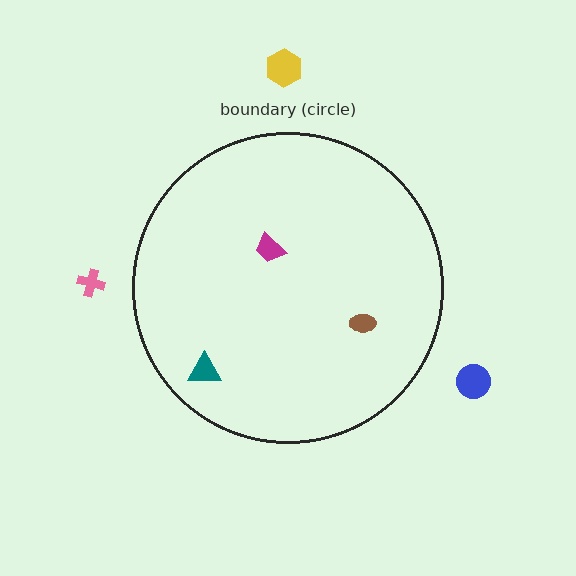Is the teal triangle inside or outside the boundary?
Inside.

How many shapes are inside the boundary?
3 inside, 3 outside.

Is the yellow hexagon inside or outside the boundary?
Outside.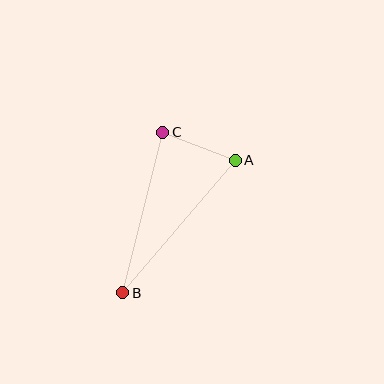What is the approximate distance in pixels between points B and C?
The distance between B and C is approximately 166 pixels.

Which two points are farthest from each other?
Points A and B are farthest from each other.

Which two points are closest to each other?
Points A and C are closest to each other.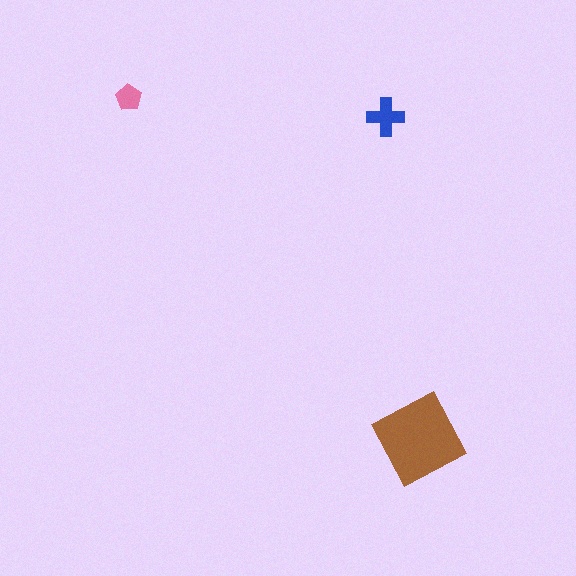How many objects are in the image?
There are 3 objects in the image.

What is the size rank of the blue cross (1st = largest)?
2nd.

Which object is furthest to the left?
The pink pentagon is leftmost.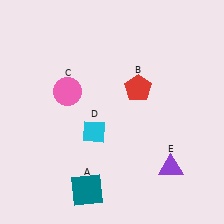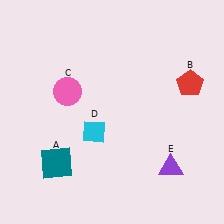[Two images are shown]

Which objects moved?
The objects that moved are: the teal square (A), the red pentagon (B).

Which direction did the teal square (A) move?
The teal square (A) moved left.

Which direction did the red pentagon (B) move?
The red pentagon (B) moved right.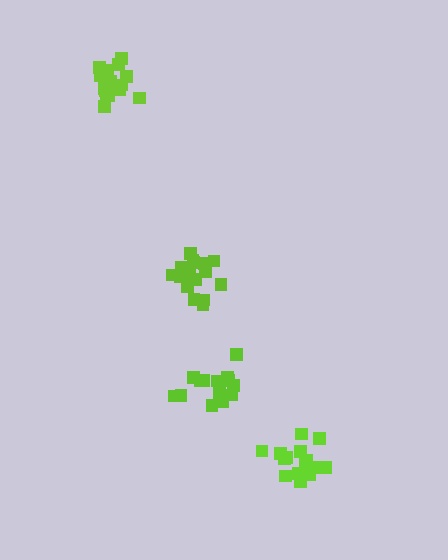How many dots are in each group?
Group 1: 18 dots, Group 2: 20 dots, Group 3: 15 dots, Group 4: 18 dots (71 total).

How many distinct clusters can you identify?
There are 4 distinct clusters.